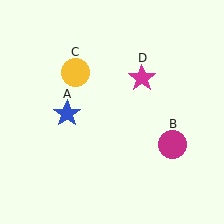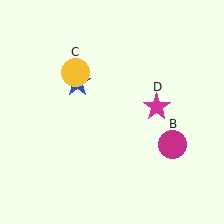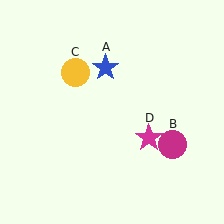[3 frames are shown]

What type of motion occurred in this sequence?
The blue star (object A), magenta star (object D) rotated clockwise around the center of the scene.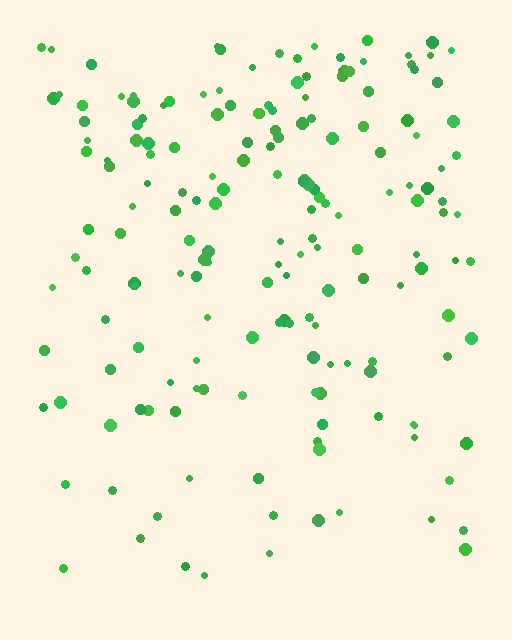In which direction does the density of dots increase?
From bottom to top, with the top side densest.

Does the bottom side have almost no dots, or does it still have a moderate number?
Still a moderate number, just noticeably fewer than the top.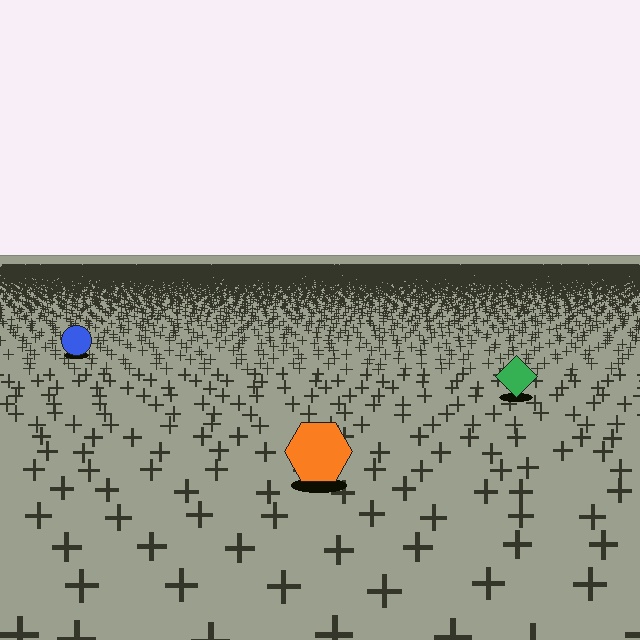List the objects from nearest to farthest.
From nearest to farthest: the orange hexagon, the green diamond, the blue circle.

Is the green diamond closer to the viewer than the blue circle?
Yes. The green diamond is closer — you can tell from the texture gradient: the ground texture is coarser near it.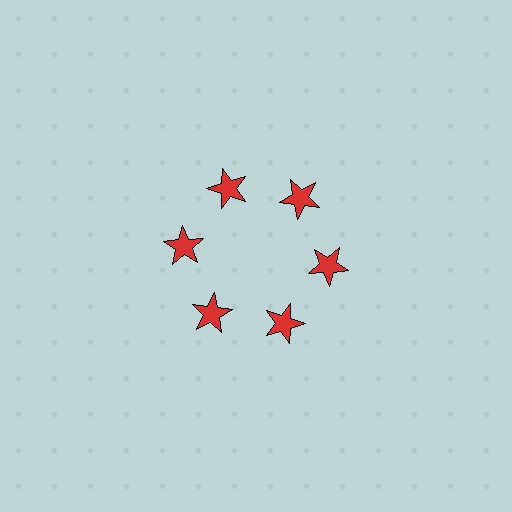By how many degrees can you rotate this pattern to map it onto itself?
The pattern maps onto itself every 60 degrees of rotation.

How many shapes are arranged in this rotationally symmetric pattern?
There are 6 shapes, arranged in 6 groups of 1.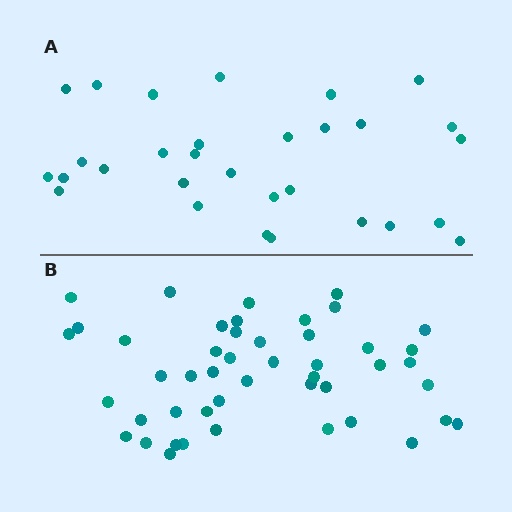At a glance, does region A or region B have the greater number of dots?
Region B (the bottom region) has more dots.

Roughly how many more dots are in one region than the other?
Region B has approximately 15 more dots than region A.